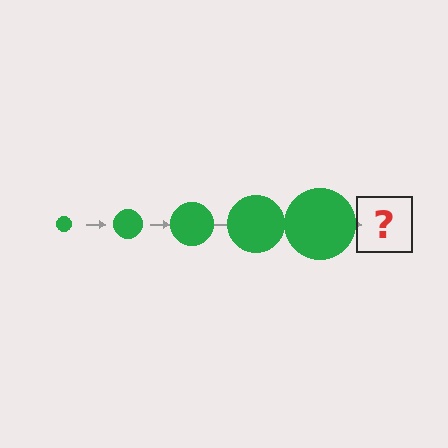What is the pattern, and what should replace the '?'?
The pattern is that the circle gets progressively larger each step. The '?' should be a green circle, larger than the previous one.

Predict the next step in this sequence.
The next step is a green circle, larger than the previous one.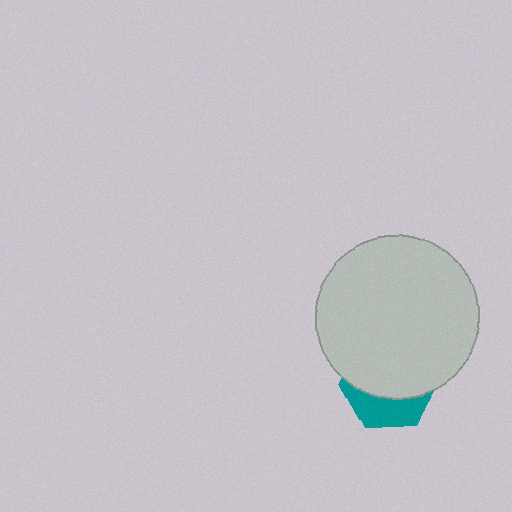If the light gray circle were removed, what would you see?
You would see the complete teal hexagon.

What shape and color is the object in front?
The object in front is a light gray circle.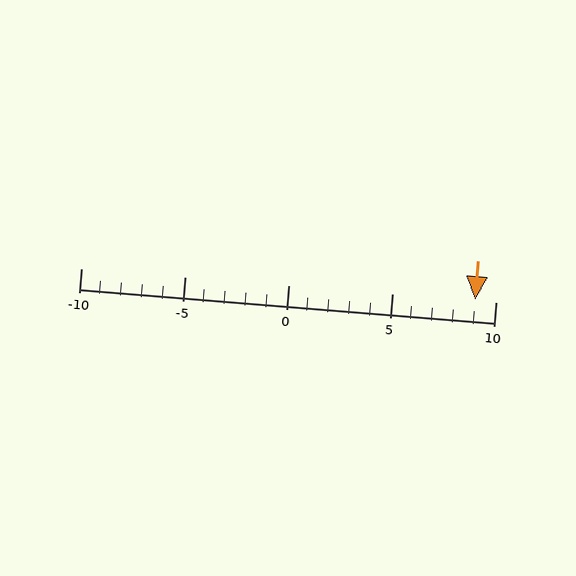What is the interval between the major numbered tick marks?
The major tick marks are spaced 5 units apart.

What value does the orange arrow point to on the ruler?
The orange arrow points to approximately 9.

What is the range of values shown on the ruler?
The ruler shows values from -10 to 10.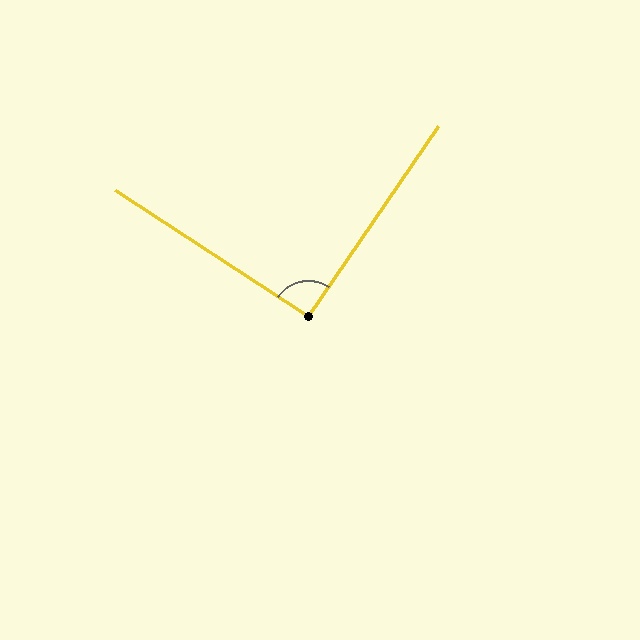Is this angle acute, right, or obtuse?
It is approximately a right angle.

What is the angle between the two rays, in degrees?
Approximately 91 degrees.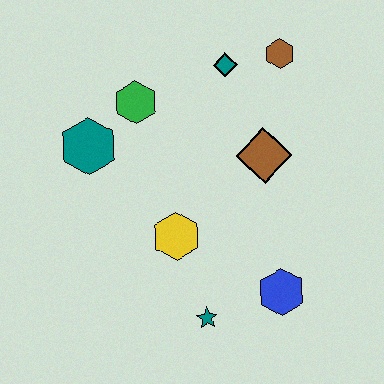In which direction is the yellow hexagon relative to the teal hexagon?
The yellow hexagon is below the teal hexagon.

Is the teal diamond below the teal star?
No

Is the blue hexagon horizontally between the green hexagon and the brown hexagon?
Yes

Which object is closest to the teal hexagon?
The green hexagon is closest to the teal hexagon.